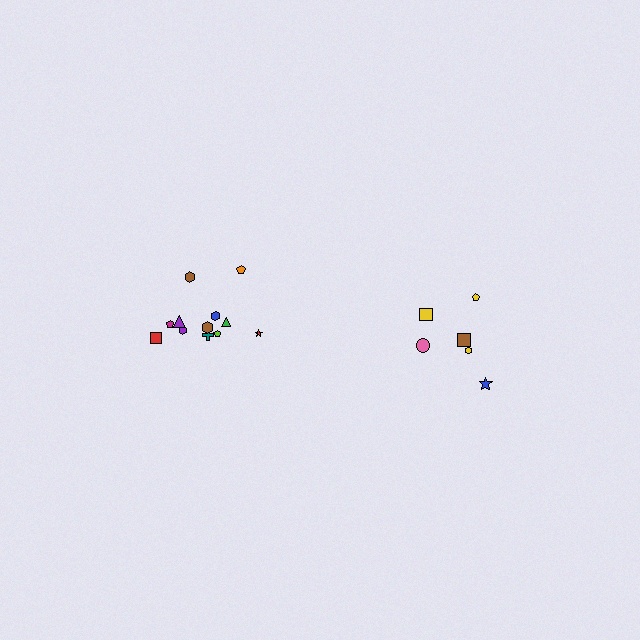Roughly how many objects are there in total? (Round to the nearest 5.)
Roughly 20 objects in total.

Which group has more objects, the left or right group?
The left group.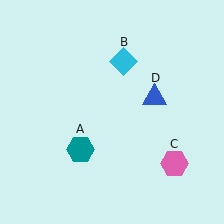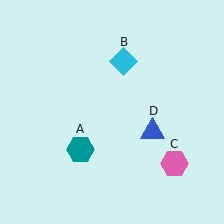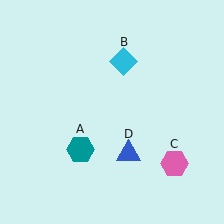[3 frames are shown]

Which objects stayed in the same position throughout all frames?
Teal hexagon (object A) and cyan diamond (object B) and pink hexagon (object C) remained stationary.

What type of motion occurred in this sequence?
The blue triangle (object D) rotated clockwise around the center of the scene.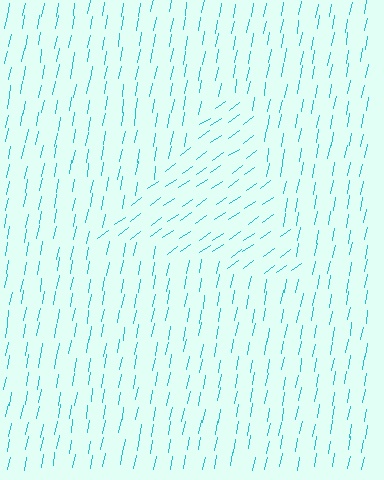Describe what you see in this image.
The image is filled with small cyan line segments. A triangle region in the image has lines oriented differently from the surrounding lines, creating a visible texture boundary.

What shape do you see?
I see a triangle.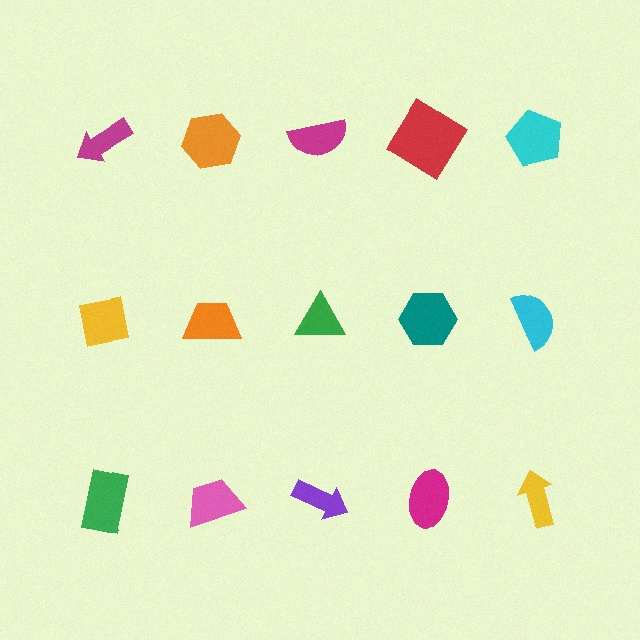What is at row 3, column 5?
A yellow arrow.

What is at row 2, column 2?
An orange trapezoid.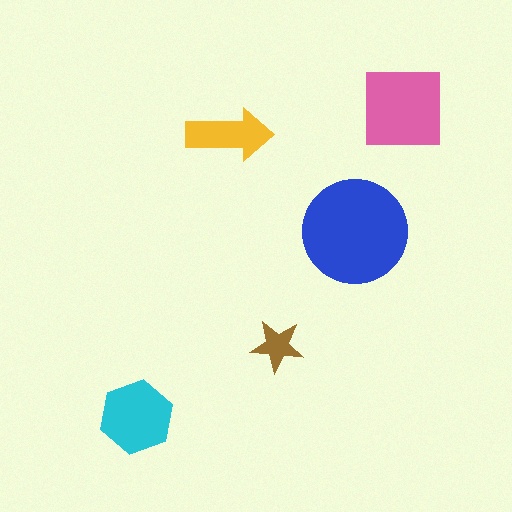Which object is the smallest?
The brown star.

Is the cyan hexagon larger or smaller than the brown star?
Larger.